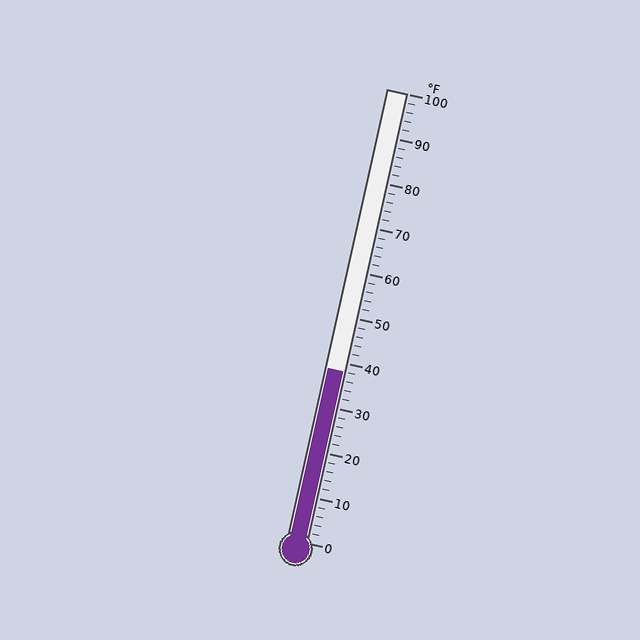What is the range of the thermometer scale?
The thermometer scale ranges from 0°F to 100°F.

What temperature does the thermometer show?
The thermometer shows approximately 38°F.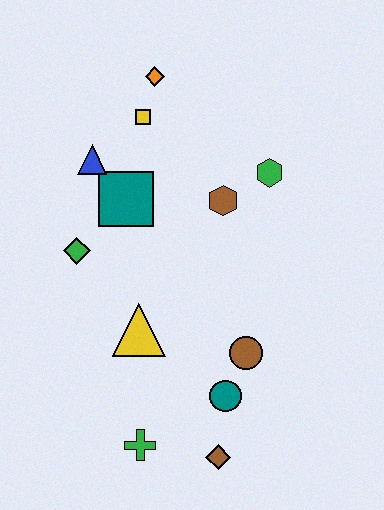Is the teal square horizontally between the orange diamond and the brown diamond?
No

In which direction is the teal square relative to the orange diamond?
The teal square is below the orange diamond.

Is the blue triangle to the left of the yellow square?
Yes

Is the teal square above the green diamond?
Yes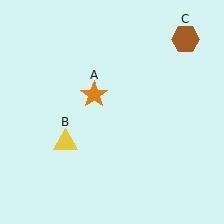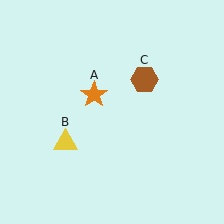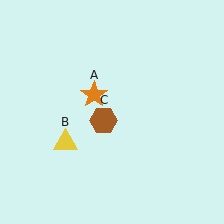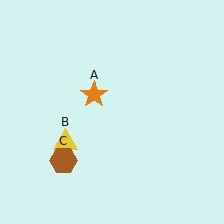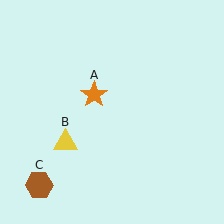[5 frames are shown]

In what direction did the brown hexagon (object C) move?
The brown hexagon (object C) moved down and to the left.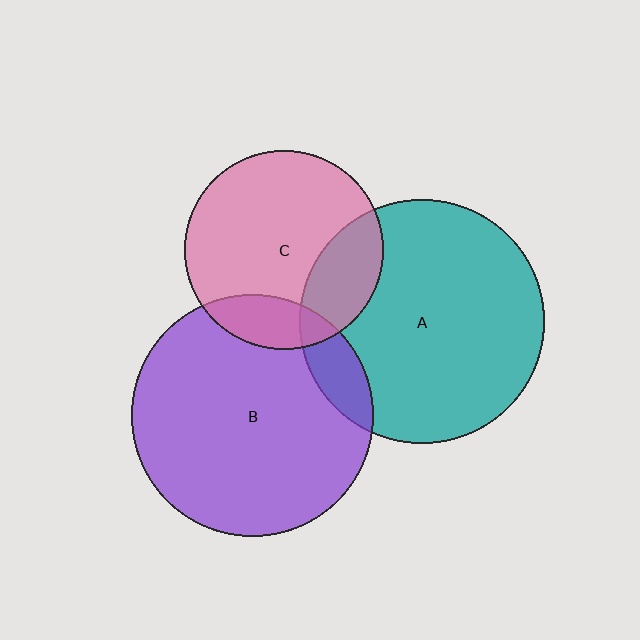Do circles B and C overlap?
Yes.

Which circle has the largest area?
Circle A (teal).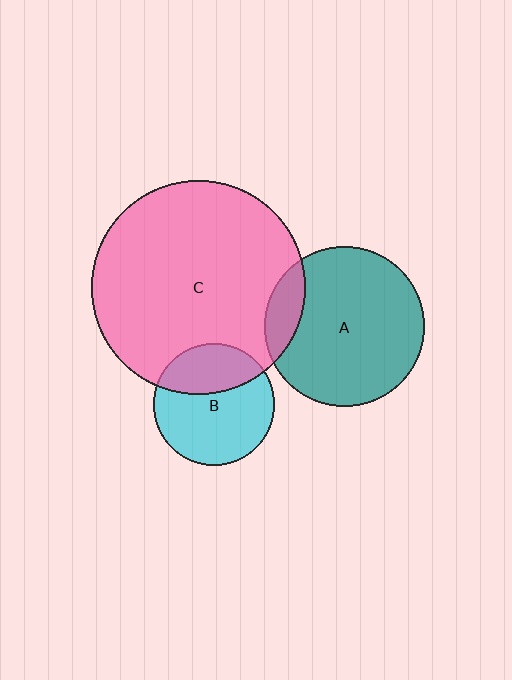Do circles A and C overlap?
Yes.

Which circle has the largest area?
Circle C (pink).